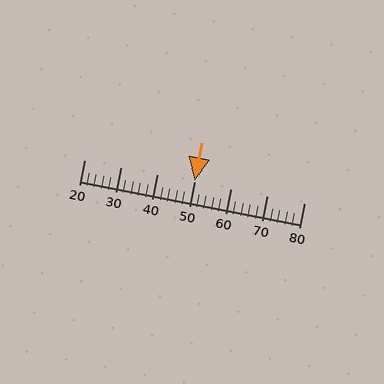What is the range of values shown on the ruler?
The ruler shows values from 20 to 80.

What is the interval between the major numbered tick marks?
The major tick marks are spaced 10 units apart.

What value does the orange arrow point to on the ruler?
The orange arrow points to approximately 50.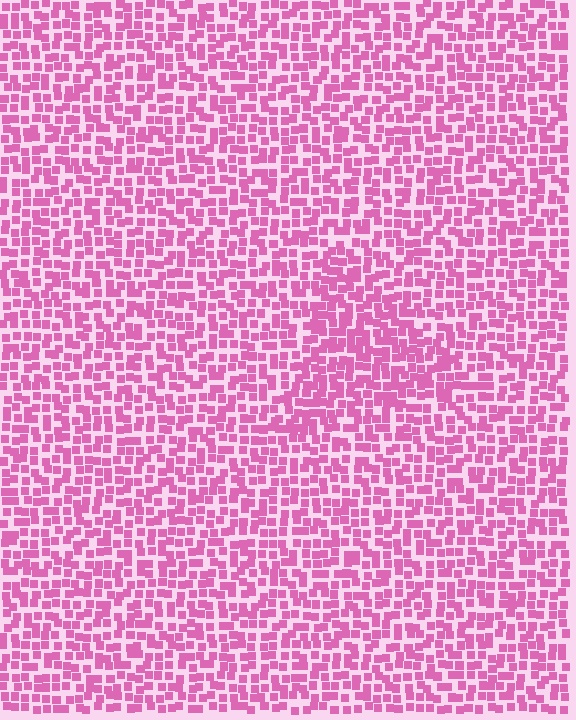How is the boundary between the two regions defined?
The boundary is defined by a change in element density (approximately 1.4x ratio). All elements are the same color, size, and shape.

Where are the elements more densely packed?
The elements are more densely packed inside the triangle boundary.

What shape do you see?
I see a triangle.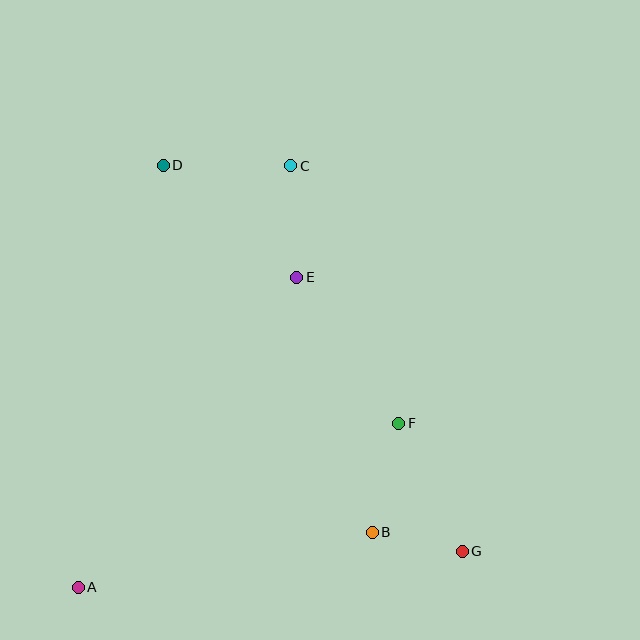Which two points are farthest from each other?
Points D and G are farthest from each other.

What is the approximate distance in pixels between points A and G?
The distance between A and G is approximately 386 pixels.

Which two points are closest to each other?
Points B and G are closest to each other.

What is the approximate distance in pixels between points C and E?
The distance between C and E is approximately 111 pixels.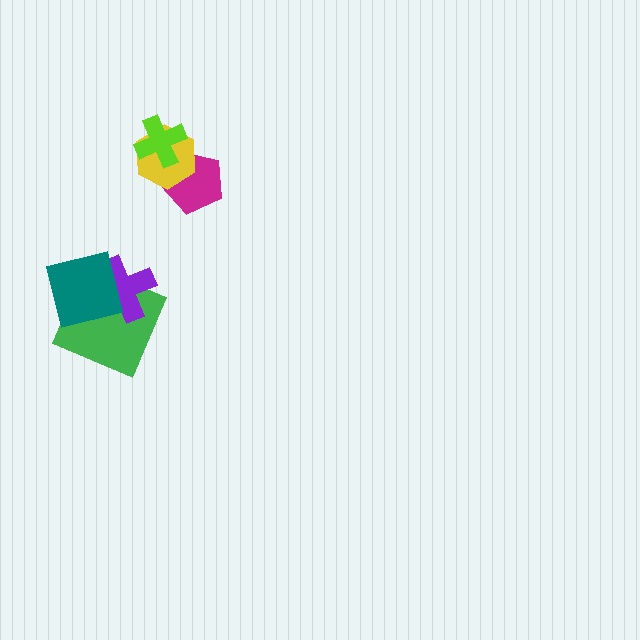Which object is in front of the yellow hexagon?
The lime cross is in front of the yellow hexagon.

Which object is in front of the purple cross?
The teal square is in front of the purple cross.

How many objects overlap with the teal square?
2 objects overlap with the teal square.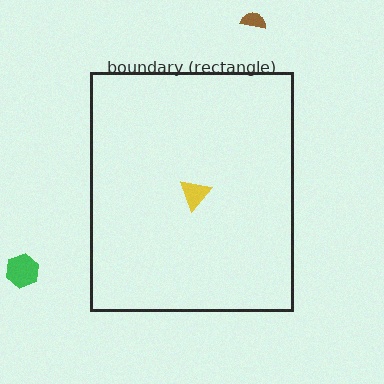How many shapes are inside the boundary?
1 inside, 2 outside.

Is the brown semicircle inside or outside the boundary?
Outside.